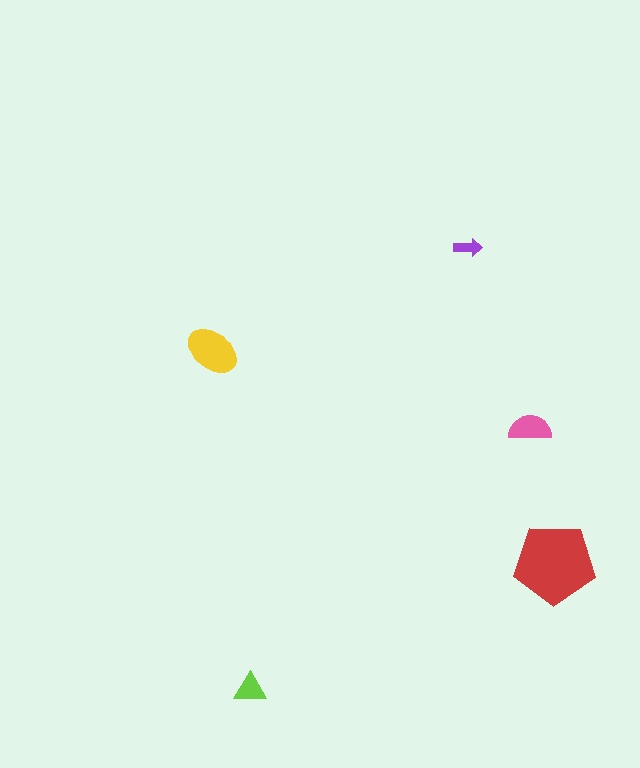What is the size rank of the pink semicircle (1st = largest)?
3rd.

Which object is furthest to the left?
The yellow ellipse is leftmost.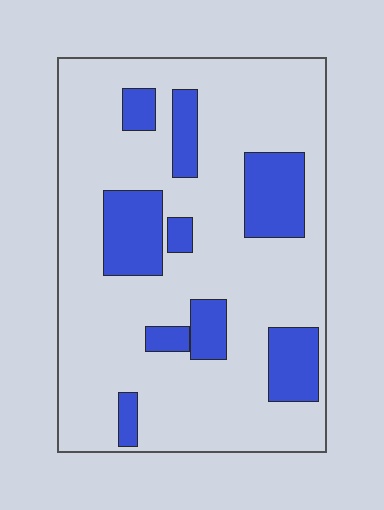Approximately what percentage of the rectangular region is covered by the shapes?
Approximately 20%.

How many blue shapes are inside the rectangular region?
9.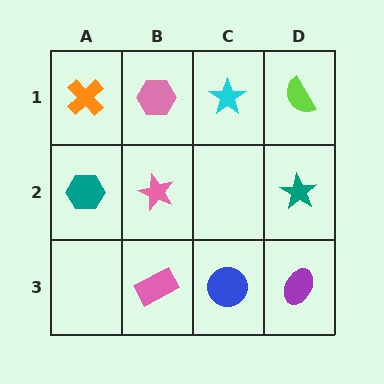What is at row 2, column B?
A pink star.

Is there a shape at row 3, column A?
No, that cell is empty.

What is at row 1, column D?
A lime semicircle.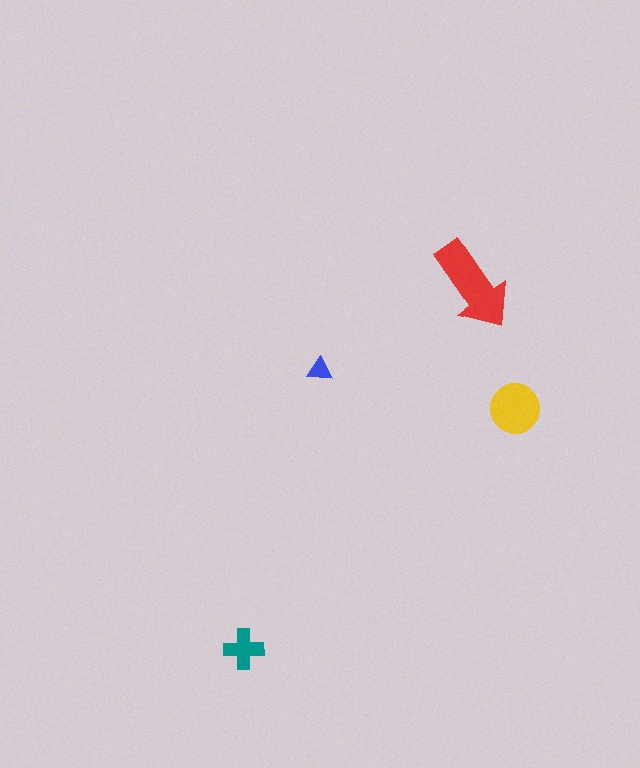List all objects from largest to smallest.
The red arrow, the yellow circle, the teal cross, the blue triangle.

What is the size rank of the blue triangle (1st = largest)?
4th.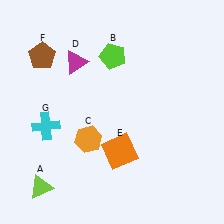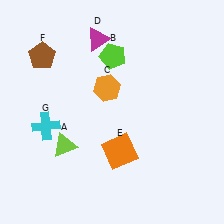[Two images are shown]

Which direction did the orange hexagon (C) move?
The orange hexagon (C) moved up.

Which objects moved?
The objects that moved are: the lime triangle (A), the orange hexagon (C), the magenta triangle (D).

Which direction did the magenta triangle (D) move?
The magenta triangle (D) moved up.